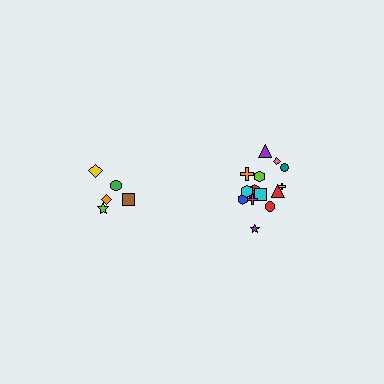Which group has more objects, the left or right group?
The right group.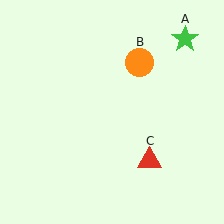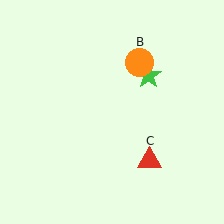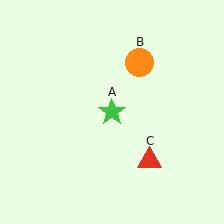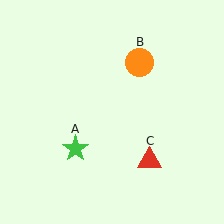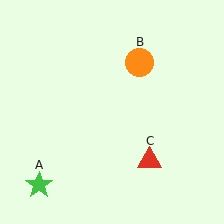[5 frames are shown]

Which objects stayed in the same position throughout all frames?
Orange circle (object B) and red triangle (object C) remained stationary.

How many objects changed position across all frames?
1 object changed position: green star (object A).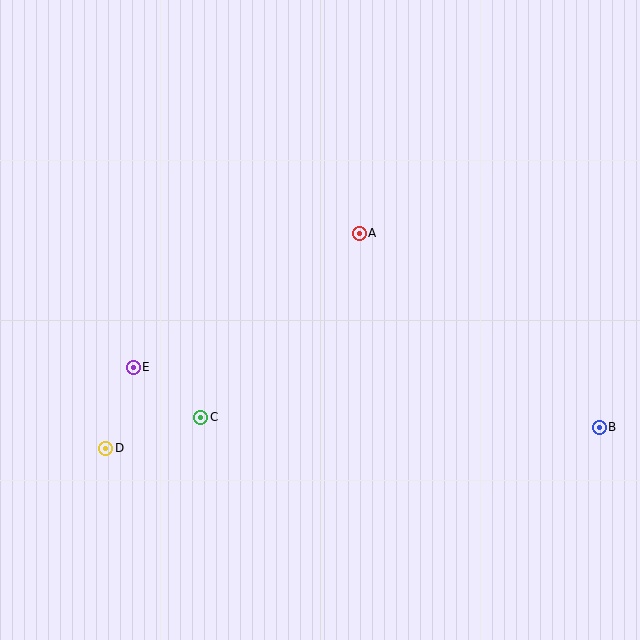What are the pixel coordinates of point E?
Point E is at (133, 367).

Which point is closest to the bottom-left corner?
Point D is closest to the bottom-left corner.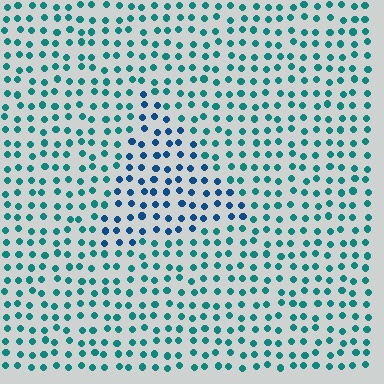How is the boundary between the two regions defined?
The boundary is defined purely by a slight shift in hue (about 35 degrees). Spacing, size, and orientation are identical on both sides.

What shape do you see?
I see a triangle.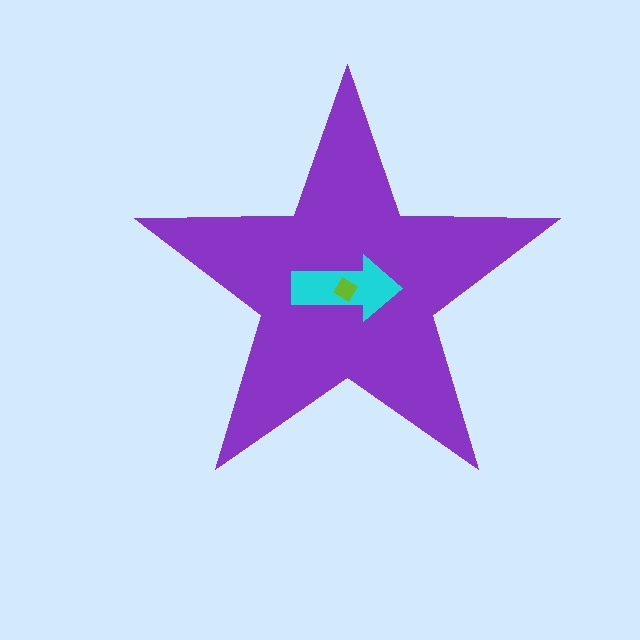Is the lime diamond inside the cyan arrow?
Yes.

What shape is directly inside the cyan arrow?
The lime diamond.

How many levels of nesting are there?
3.